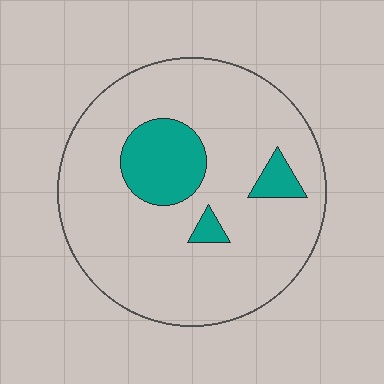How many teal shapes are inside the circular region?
3.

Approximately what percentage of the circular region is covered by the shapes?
Approximately 15%.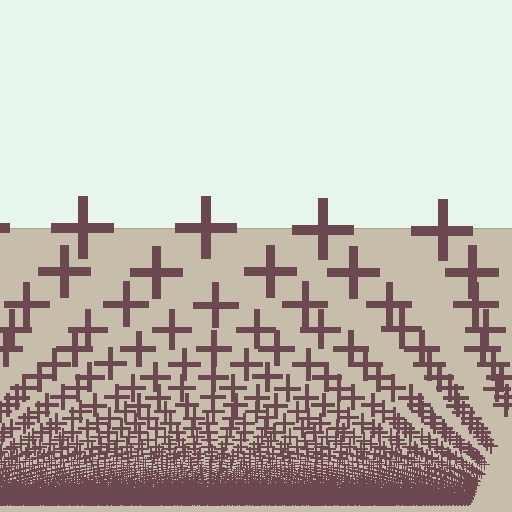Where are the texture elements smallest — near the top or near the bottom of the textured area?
Near the bottom.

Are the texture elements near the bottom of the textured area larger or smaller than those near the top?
Smaller. The gradient is inverted — elements near the bottom are smaller and denser.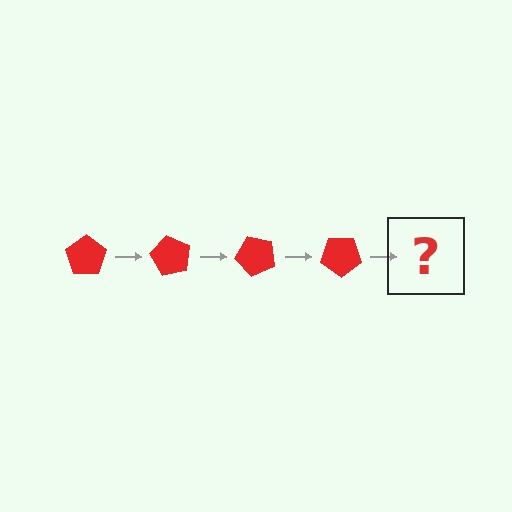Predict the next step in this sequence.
The next step is a red pentagon rotated 240 degrees.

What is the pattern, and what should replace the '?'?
The pattern is that the pentagon rotates 60 degrees each step. The '?' should be a red pentagon rotated 240 degrees.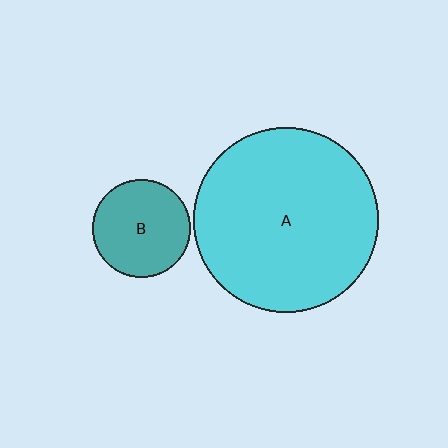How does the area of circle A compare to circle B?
Approximately 3.5 times.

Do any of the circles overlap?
No, none of the circles overlap.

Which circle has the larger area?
Circle A (cyan).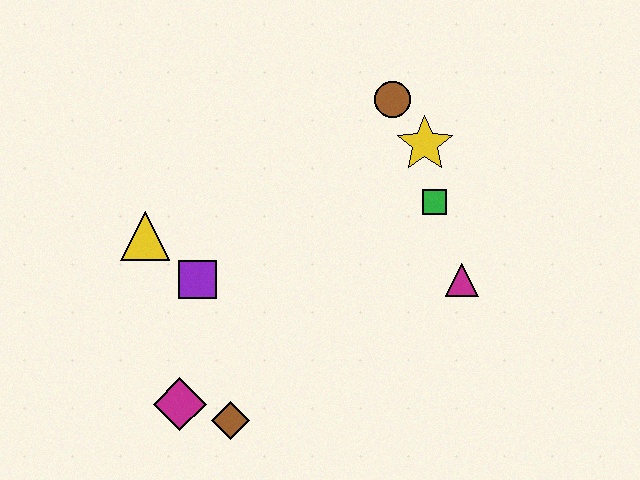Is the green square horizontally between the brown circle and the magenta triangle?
Yes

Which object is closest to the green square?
The yellow star is closest to the green square.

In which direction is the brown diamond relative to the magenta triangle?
The brown diamond is to the left of the magenta triangle.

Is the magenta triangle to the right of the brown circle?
Yes